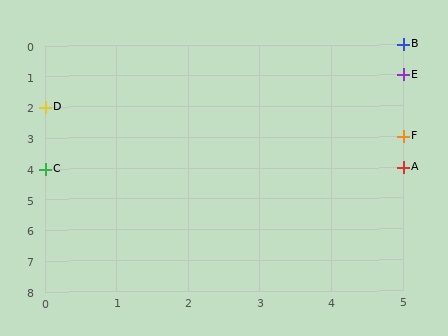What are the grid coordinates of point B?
Point B is at grid coordinates (5, 0).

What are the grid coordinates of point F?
Point F is at grid coordinates (5, 3).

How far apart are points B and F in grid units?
Points B and F are 3 rows apart.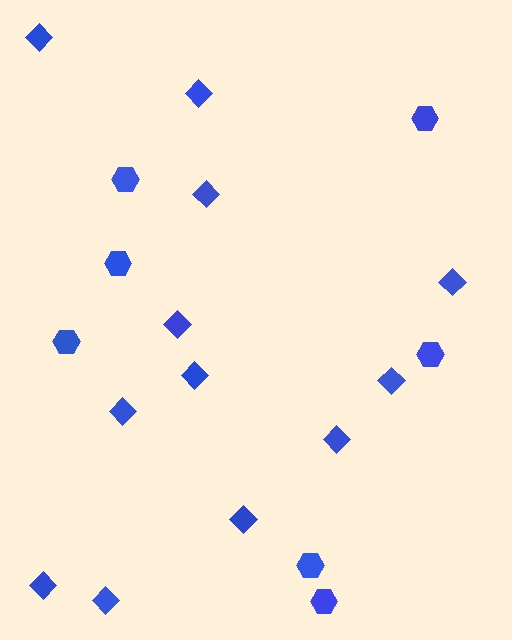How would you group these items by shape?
There are 2 groups: one group of hexagons (7) and one group of diamonds (12).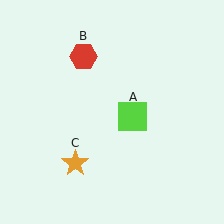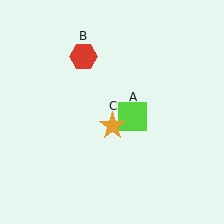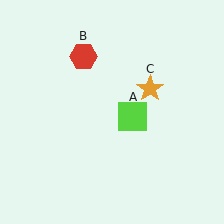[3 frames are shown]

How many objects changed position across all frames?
1 object changed position: orange star (object C).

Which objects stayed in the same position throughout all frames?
Lime square (object A) and red hexagon (object B) remained stationary.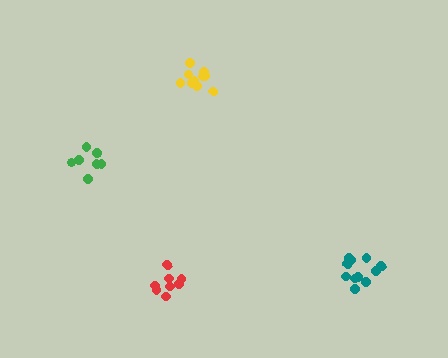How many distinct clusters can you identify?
There are 4 distinct clusters.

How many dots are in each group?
Group 1: 8 dots, Group 2: 9 dots, Group 3: 11 dots, Group 4: 12 dots (40 total).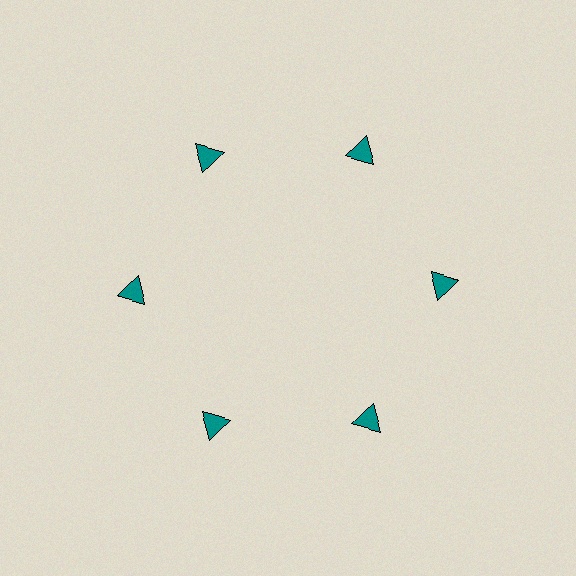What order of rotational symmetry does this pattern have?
This pattern has 6-fold rotational symmetry.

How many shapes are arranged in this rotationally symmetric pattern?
There are 6 shapes, arranged in 6 groups of 1.